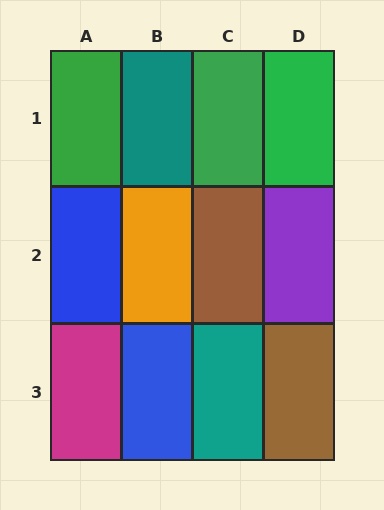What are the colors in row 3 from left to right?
Magenta, blue, teal, brown.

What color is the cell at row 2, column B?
Orange.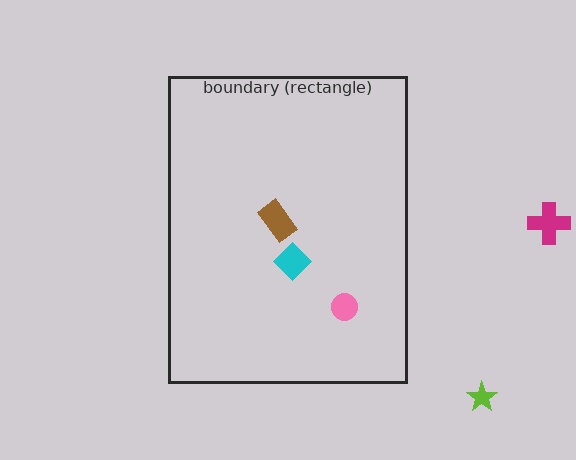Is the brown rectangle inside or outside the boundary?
Inside.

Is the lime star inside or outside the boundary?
Outside.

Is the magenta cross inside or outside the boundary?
Outside.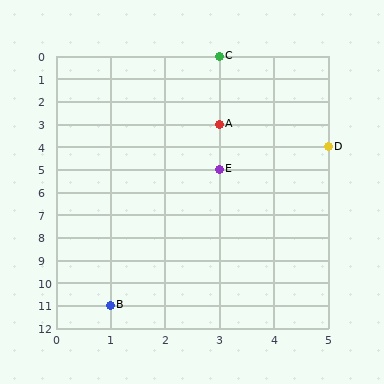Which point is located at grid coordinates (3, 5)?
Point E is at (3, 5).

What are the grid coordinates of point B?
Point B is at grid coordinates (1, 11).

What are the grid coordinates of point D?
Point D is at grid coordinates (5, 4).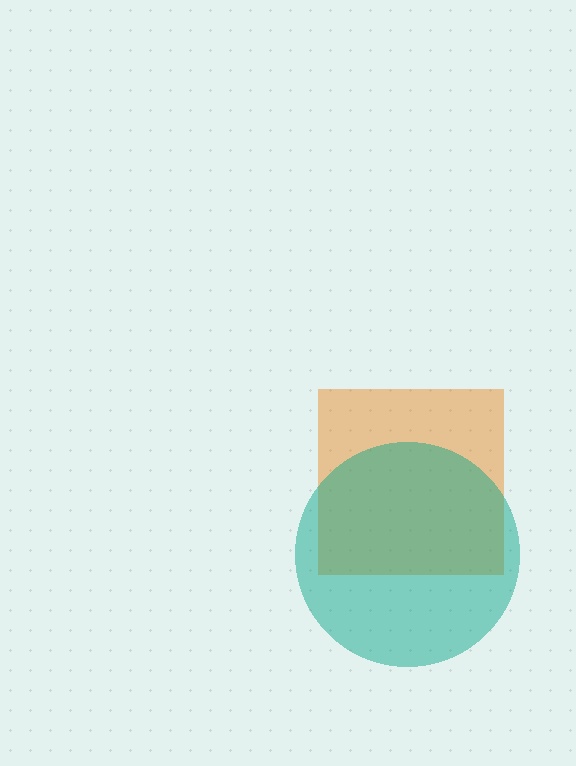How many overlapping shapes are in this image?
There are 2 overlapping shapes in the image.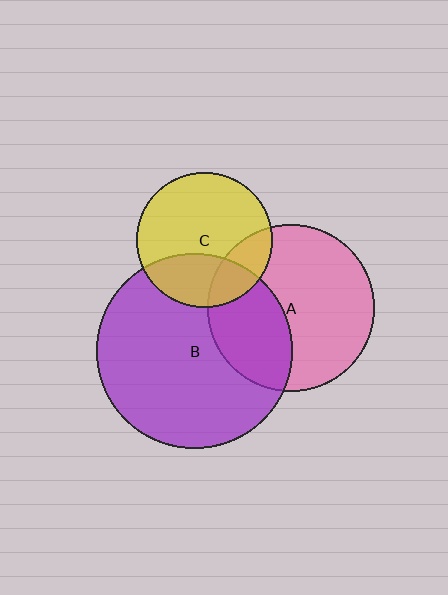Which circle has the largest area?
Circle B (purple).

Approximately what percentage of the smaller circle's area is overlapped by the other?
Approximately 35%.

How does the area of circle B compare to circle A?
Approximately 1.4 times.